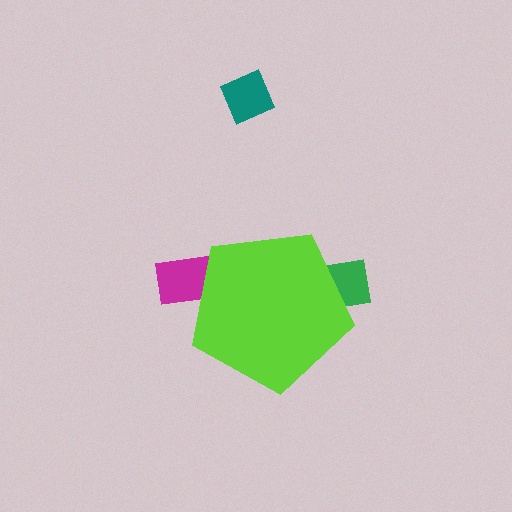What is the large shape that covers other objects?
A lime pentagon.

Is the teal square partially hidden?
No, the teal square is fully visible.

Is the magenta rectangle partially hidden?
Yes, the magenta rectangle is partially hidden behind the lime pentagon.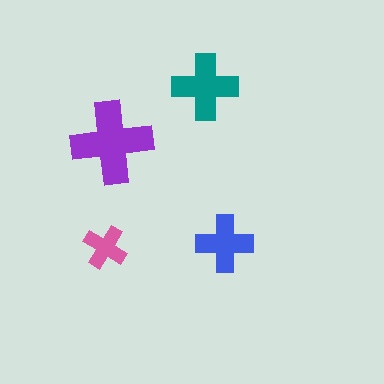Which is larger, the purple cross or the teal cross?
The purple one.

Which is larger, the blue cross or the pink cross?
The blue one.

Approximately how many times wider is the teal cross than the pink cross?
About 1.5 times wider.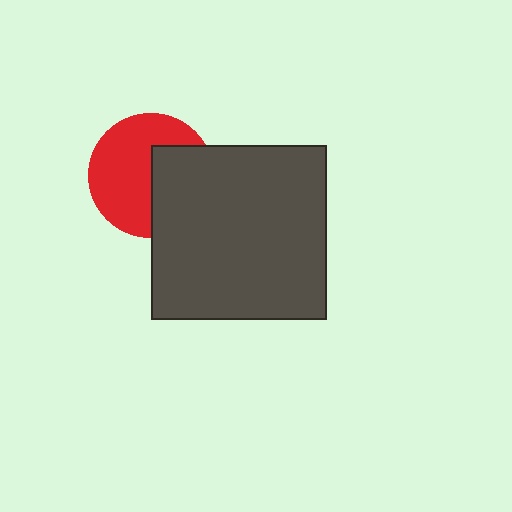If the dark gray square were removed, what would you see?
You would see the complete red circle.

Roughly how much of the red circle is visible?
About half of it is visible (roughly 61%).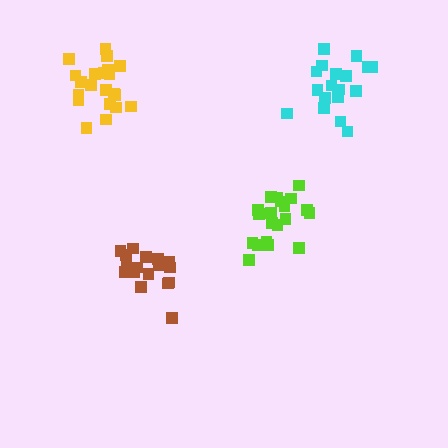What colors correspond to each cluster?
The clusters are colored: lime, brown, yellow, cyan.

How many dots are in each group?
Group 1: 21 dots, Group 2: 17 dots, Group 3: 21 dots, Group 4: 18 dots (77 total).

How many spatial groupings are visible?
There are 4 spatial groupings.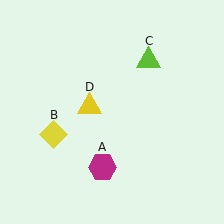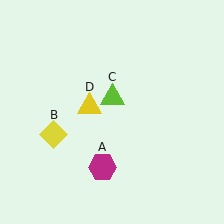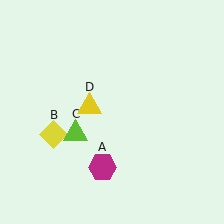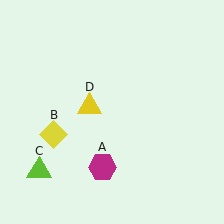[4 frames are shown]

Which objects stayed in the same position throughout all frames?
Magenta hexagon (object A) and yellow diamond (object B) and yellow triangle (object D) remained stationary.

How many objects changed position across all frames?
1 object changed position: lime triangle (object C).